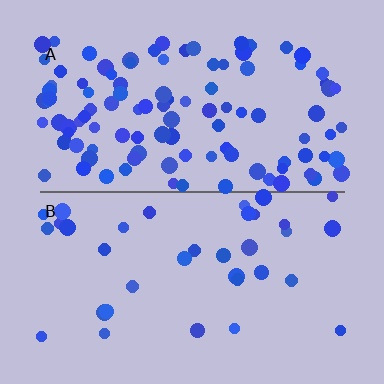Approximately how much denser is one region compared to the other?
Approximately 3.0× — region A over region B.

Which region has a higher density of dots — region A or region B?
A (the top).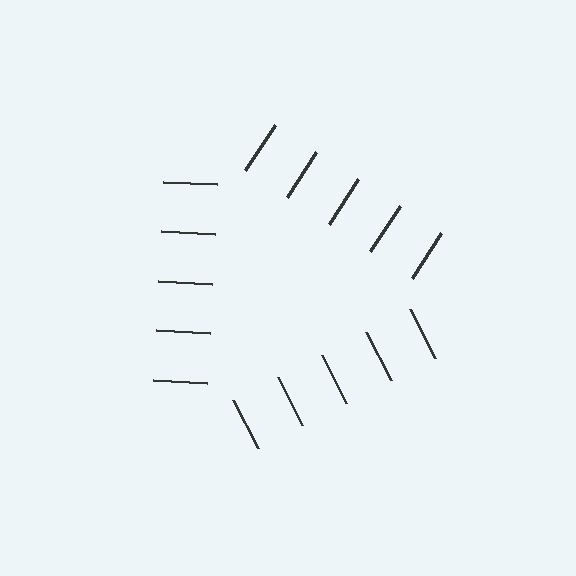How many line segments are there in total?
15 — 5 along each of the 3 edges.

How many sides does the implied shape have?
3 sides — the line-ends trace a triangle.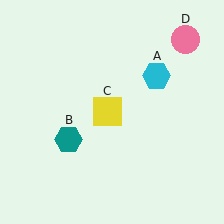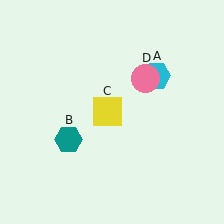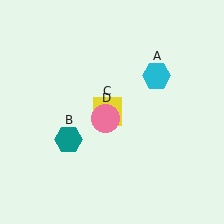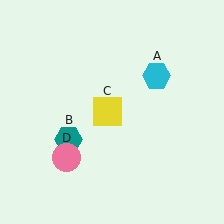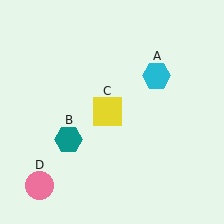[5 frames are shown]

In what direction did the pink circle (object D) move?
The pink circle (object D) moved down and to the left.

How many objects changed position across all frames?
1 object changed position: pink circle (object D).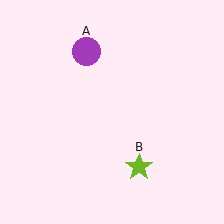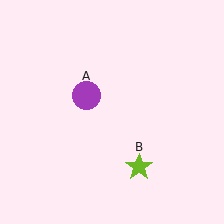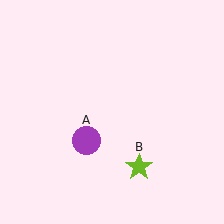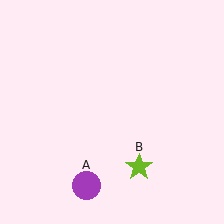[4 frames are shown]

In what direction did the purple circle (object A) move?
The purple circle (object A) moved down.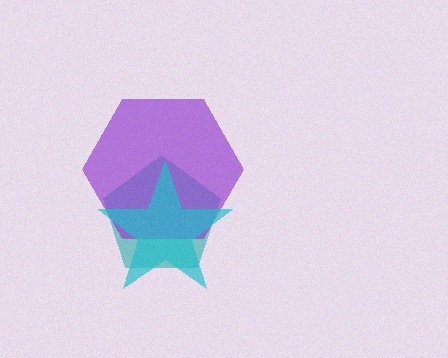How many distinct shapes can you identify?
There are 3 distinct shapes: a teal pentagon, a purple hexagon, a cyan star.